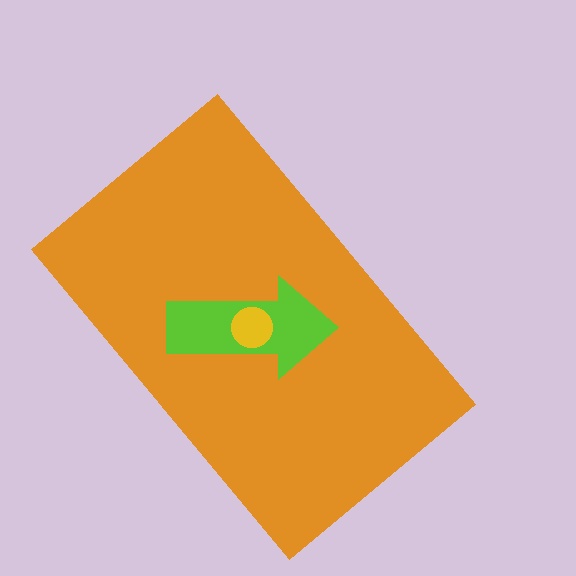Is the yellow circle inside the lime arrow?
Yes.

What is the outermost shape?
The orange rectangle.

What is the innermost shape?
The yellow circle.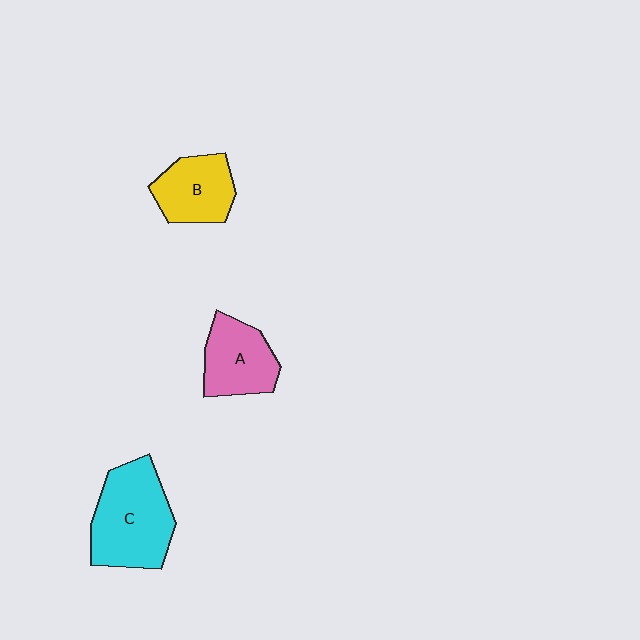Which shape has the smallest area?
Shape B (yellow).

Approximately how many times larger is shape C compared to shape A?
Approximately 1.5 times.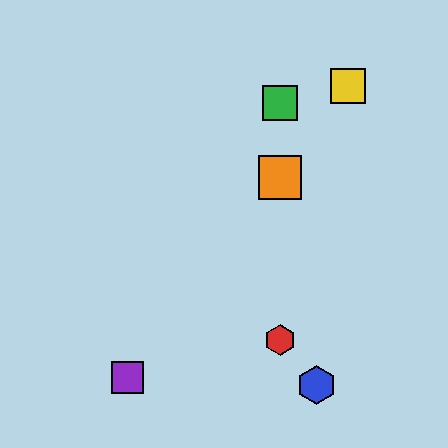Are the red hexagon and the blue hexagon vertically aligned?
No, the red hexagon is at x≈280 and the blue hexagon is at x≈316.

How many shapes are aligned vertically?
3 shapes (the red hexagon, the green square, the orange square) are aligned vertically.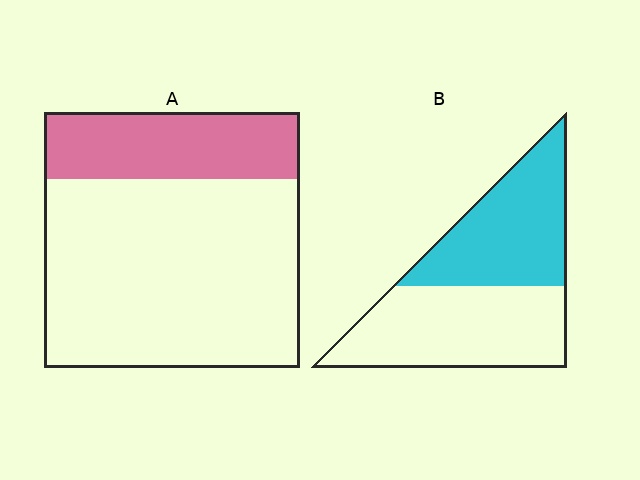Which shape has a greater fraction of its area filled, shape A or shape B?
Shape B.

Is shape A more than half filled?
No.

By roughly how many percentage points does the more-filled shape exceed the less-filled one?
By roughly 20 percentage points (B over A).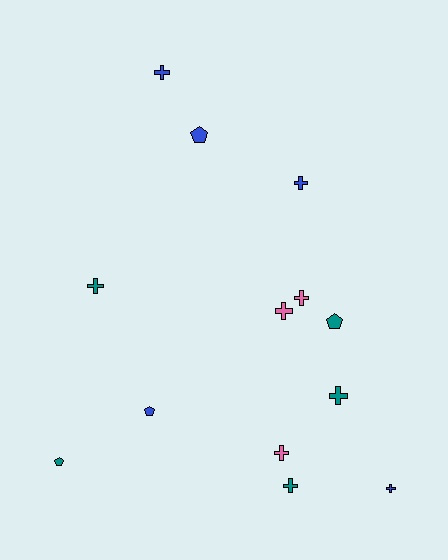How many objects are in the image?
There are 13 objects.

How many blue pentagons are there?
There are 2 blue pentagons.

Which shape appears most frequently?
Cross, with 9 objects.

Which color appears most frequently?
Teal, with 5 objects.